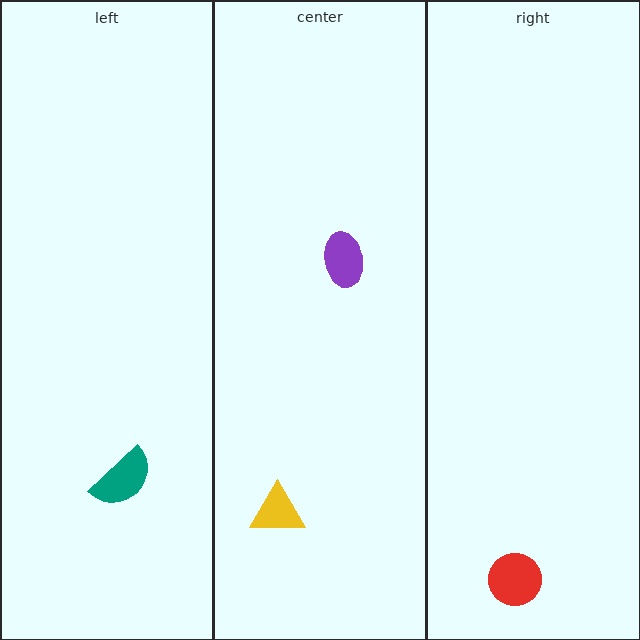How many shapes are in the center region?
2.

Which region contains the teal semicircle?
The left region.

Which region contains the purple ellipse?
The center region.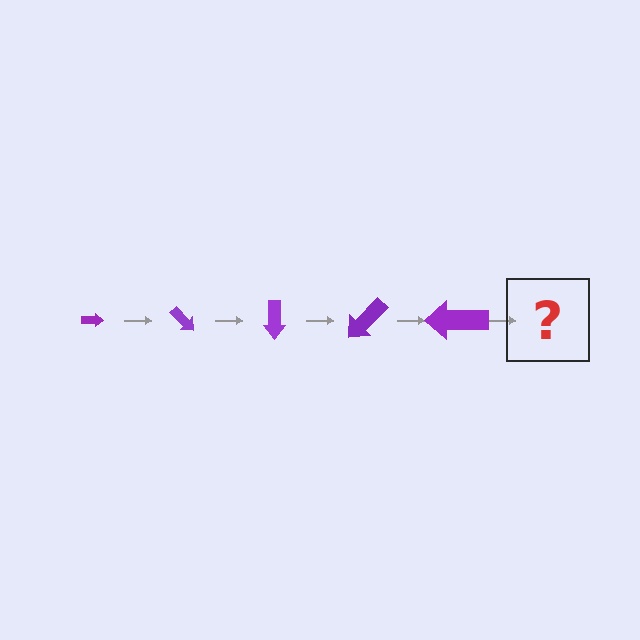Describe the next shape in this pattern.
It should be an arrow, larger than the previous one and rotated 225 degrees from the start.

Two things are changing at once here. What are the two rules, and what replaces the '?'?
The two rules are that the arrow grows larger each step and it rotates 45 degrees each step. The '?' should be an arrow, larger than the previous one and rotated 225 degrees from the start.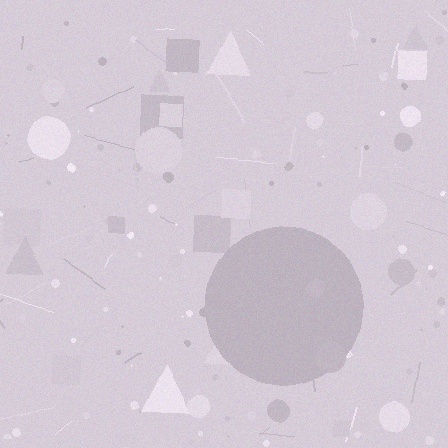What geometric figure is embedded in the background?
A circle is embedded in the background.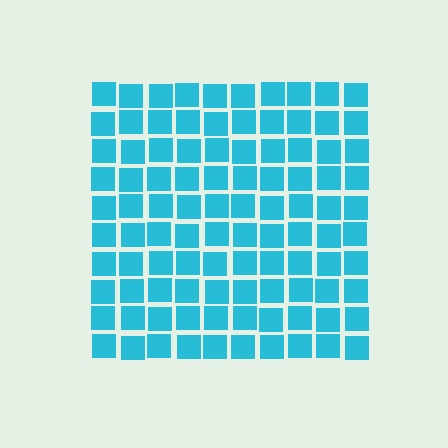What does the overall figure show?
The overall figure shows a square.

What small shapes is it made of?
It is made of small squares.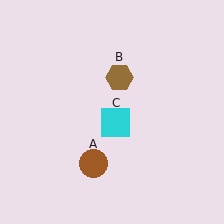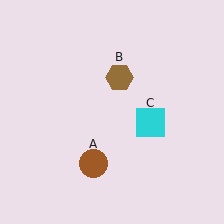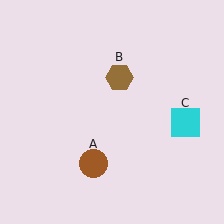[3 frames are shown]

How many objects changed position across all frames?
1 object changed position: cyan square (object C).